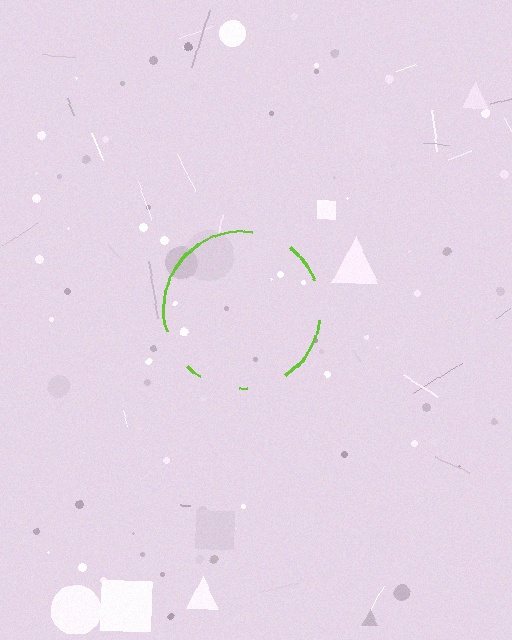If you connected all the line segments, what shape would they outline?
They would outline a circle.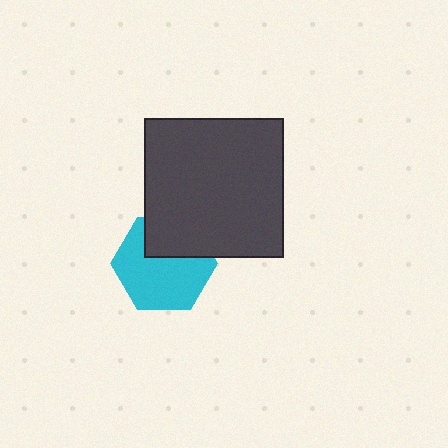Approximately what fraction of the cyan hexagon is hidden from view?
Roughly 32% of the cyan hexagon is hidden behind the dark gray square.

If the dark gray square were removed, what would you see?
You would see the complete cyan hexagon.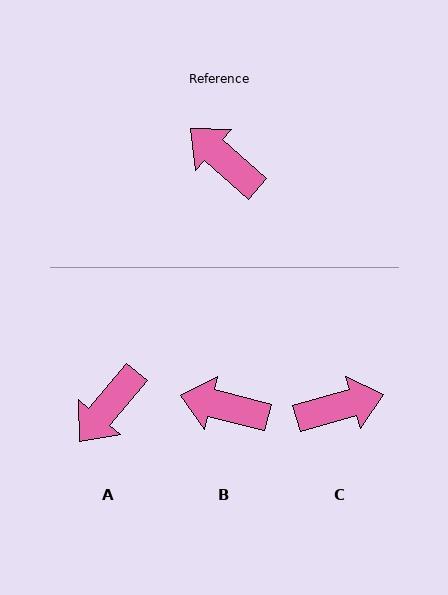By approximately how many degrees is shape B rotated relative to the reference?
Approximately 28 degrees counter-clockwise.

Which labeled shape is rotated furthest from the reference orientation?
C, about 123 degrees away.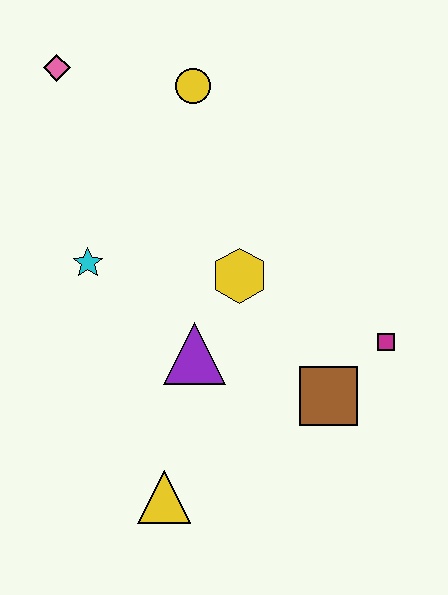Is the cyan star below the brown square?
No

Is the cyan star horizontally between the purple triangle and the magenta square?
No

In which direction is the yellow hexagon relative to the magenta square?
The yellow hexagon is to the left of the magenta square.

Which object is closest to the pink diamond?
The yellow circle is closest to the pink diamond.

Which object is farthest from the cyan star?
The magenta square is farthest from the cyan star.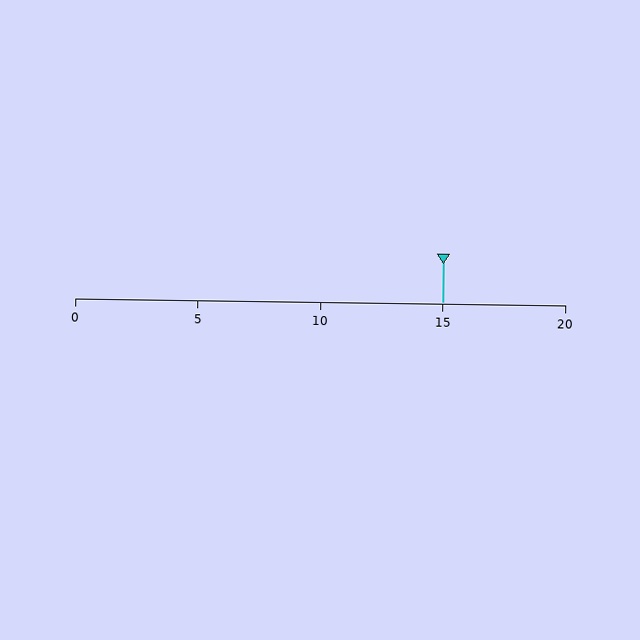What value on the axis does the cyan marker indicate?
The marker indicates approximately 15.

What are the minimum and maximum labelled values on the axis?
The axis runs from 0 to 20.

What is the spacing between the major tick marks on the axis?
The major ticks are spaced 5 apart.